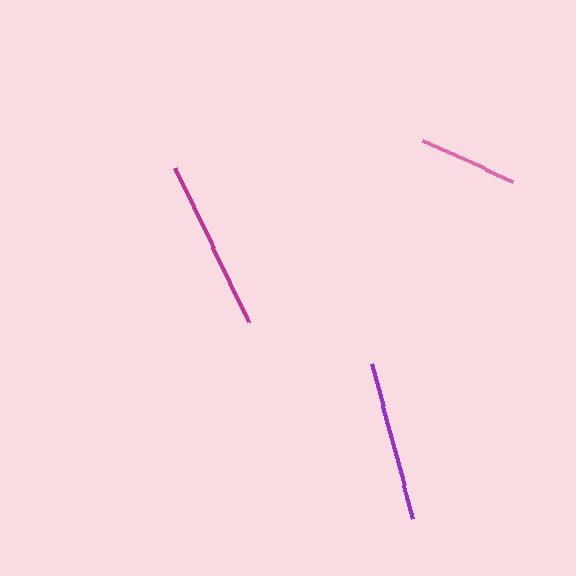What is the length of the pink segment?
The pink segment is approximately 99 pixels long.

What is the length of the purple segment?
The purple segment is approximately 160 pixels long.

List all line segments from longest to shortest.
From longest to shortest: magenta, purple, pink.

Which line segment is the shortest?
The pink line is the shortest at approximately 99 pixels.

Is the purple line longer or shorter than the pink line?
The purple line is longer than the pink line.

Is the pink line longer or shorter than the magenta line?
The magenta line is longer than the pink line.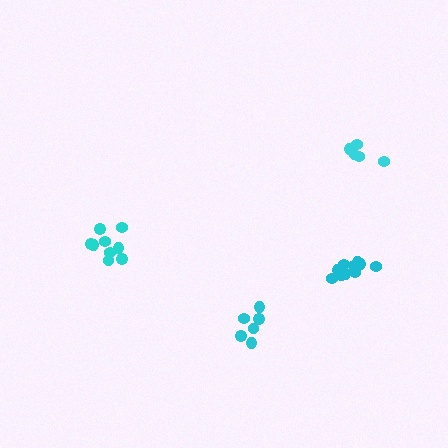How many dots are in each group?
Group 1: 9 dots, Group 2: 5 dots, Group 3: 6 dots, Group 4: 11 dots (31 total).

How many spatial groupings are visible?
There are 4 spatial groupings.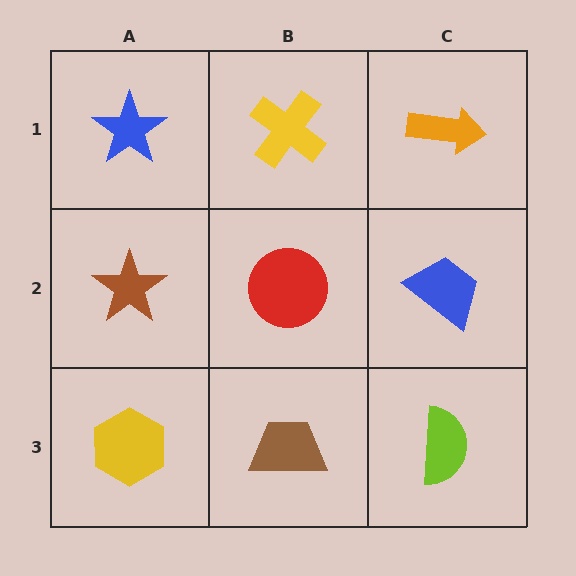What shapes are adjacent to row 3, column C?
A blue trapezoid (row 2, column C), a brown trapezoid (row 3, column B).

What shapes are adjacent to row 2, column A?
A blue star (row 1, column A), a yellow hexagon (row 3, column A), a red circle (row 2, column B).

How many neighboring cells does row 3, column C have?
2.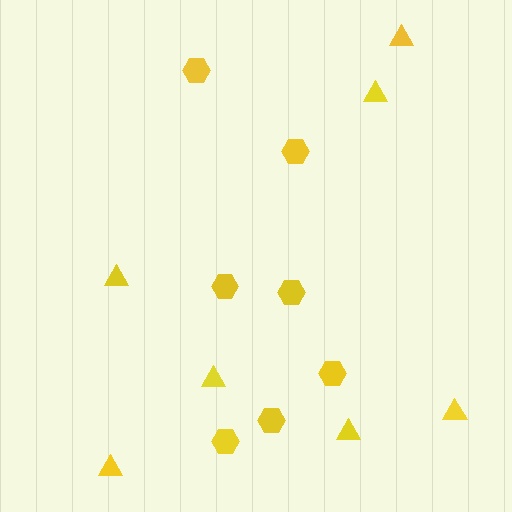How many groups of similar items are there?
There are 2 groups: one group of triangles (7) and one group of hexagons (7).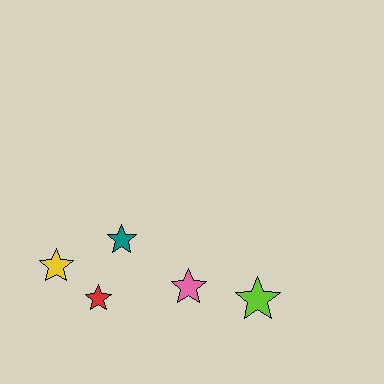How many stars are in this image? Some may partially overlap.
There are 5 stars.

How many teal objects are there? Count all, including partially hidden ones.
There is 1 teal object.